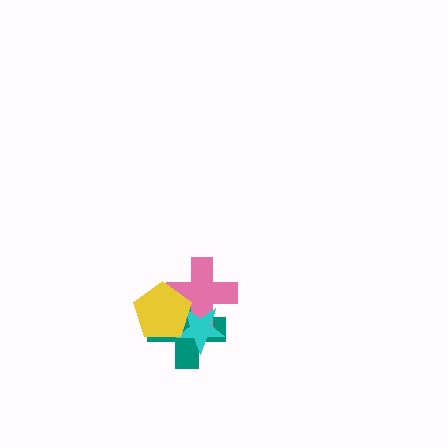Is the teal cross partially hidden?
Yes, it is partially covered by another shape.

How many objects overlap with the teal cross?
3 objects overlap with the teal cross.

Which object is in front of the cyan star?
The yellow pentagon is in front of the cyan star.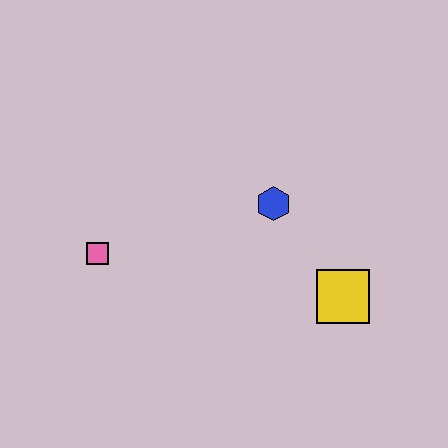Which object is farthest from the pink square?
The yellow square is farthest from the pink square.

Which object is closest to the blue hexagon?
The yellow square is closest to the blue hexagon.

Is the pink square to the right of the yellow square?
No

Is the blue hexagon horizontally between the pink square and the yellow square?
Yes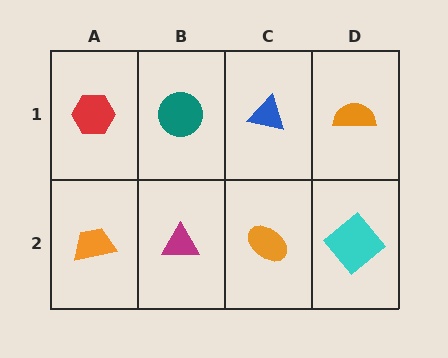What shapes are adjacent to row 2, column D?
An orange semicircle (row 1, column D), an orange ellipse (row 2, column C).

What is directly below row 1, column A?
An orange trapezoid.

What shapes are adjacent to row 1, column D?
A cyan diamond (row 2, column D), a blue triangle (row 1, column C).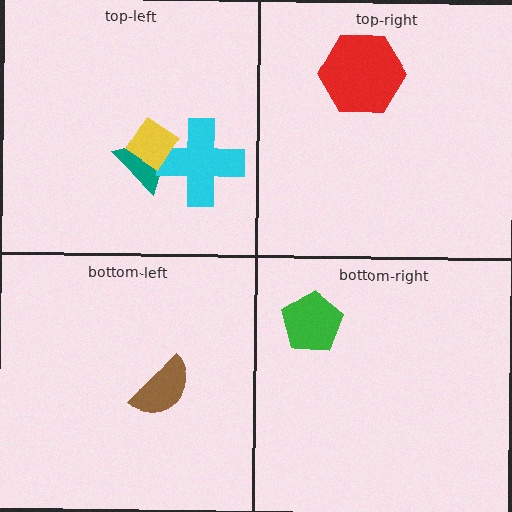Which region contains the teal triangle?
The top-left region.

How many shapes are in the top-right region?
1.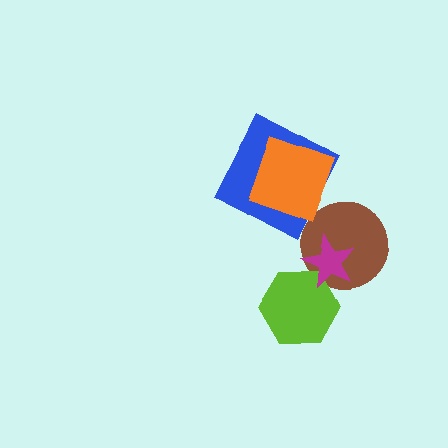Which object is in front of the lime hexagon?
The magenta star is in front of the lime hexagon.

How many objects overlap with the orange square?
1 object overlaps with the orange square.